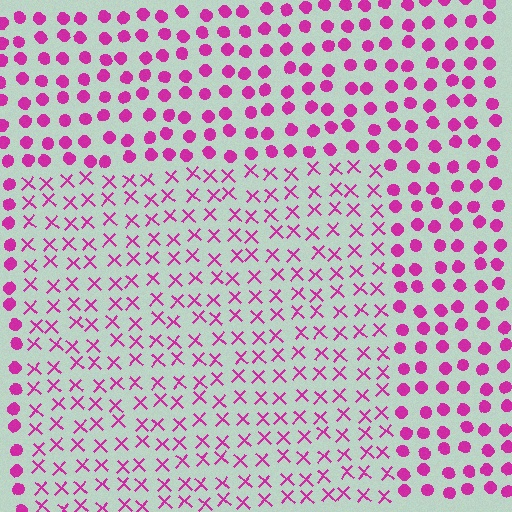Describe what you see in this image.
The image is filled with small magenta elements arranged in a uniform grid. A rectangle-shaped region contains X marks, while the surrounding area contains circles. The boundary is defined purely by the change in element shape.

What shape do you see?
I see a rectangle.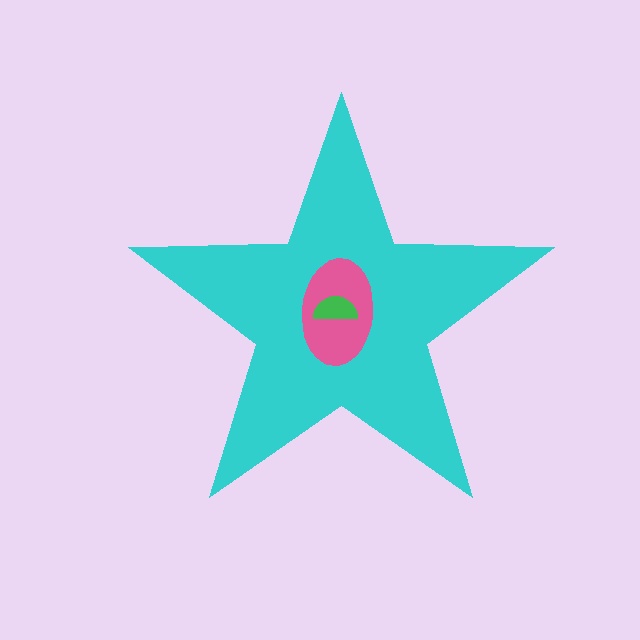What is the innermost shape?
The green semicircle.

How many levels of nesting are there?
3.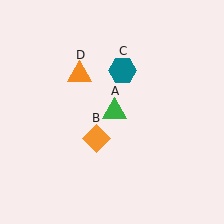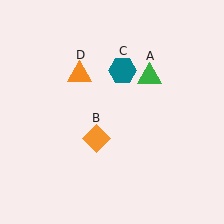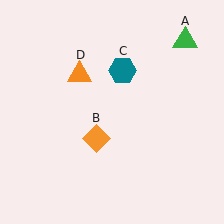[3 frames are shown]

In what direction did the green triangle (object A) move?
The green triangle (object A) moved up and to the right.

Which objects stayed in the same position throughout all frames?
Orange diamond (object B) and teal hexagon (object C) and orange triangle (object D) remained stationary.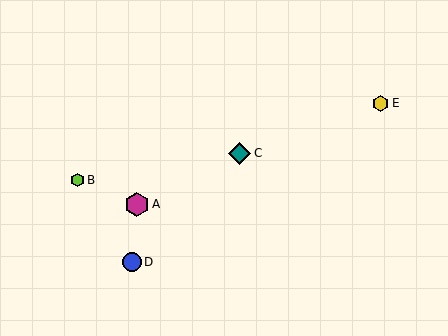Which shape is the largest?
The magenta hexagon (labeled A) is the largest.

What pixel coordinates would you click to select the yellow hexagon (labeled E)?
Click at (380, 103) to select the yellow hexagon E.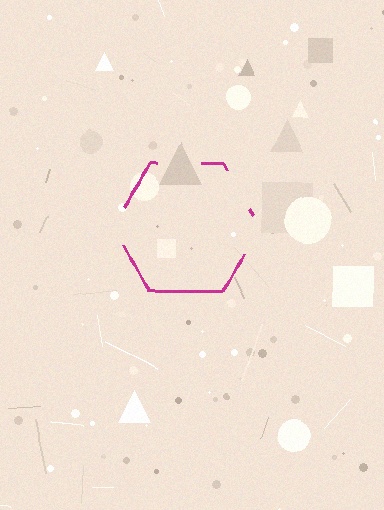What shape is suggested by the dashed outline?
The dashed outline suggests a hexagon.